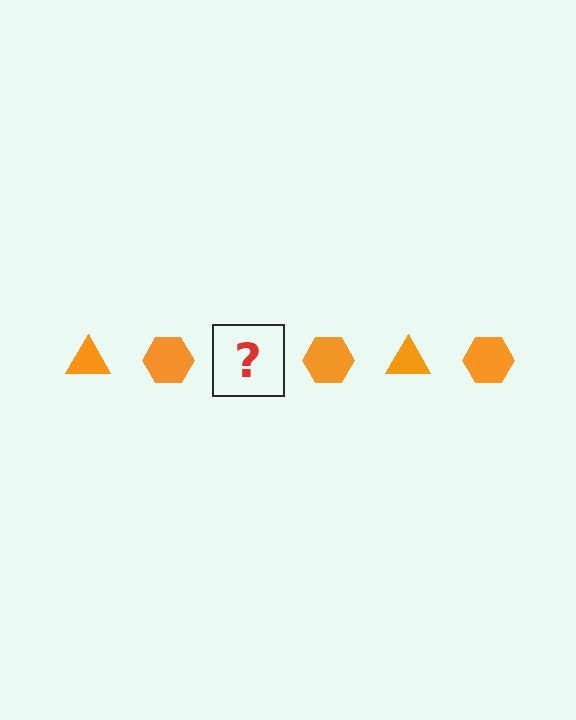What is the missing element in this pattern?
The missing element is an orange triangle.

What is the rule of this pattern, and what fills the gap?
The rule is that the pattern cycles through triangle, hexagon shapes in orange. The gap should be filled with an orange triangle.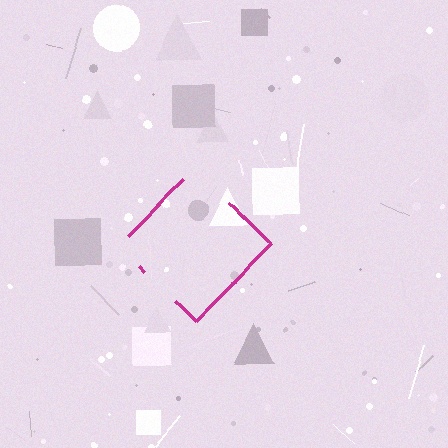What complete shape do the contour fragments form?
The contour fragments form a diamond.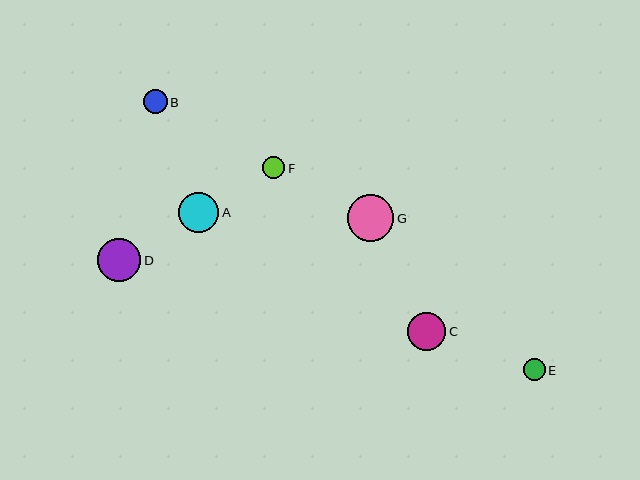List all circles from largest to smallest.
From largest to smallest: G, D, A, C, B, F, E.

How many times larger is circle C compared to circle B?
Circle C is approximately 1.6 times the size of circle B.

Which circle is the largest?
Circle G is the largest with a size of approximately 46 pixels.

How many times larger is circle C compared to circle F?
Circle C is approximately 1.7 times the size of circle F.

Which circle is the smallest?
Circle E is the smallest with a size of approximately 21 pixels.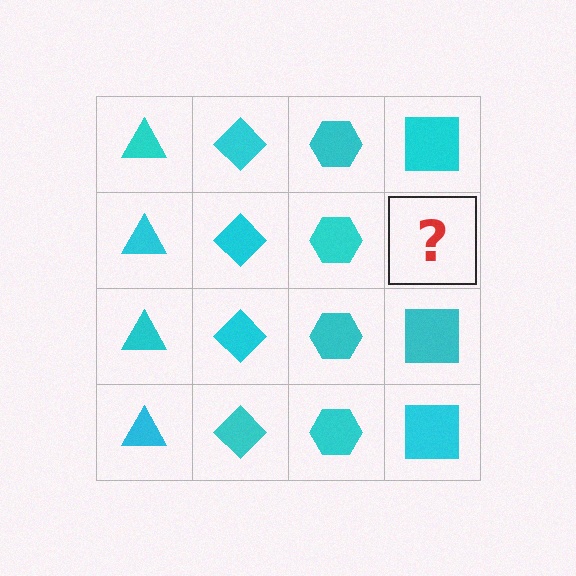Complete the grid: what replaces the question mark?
The question mark should be replaced with a cyan square.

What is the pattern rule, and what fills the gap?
The rule is that each column has a consistent shape. The gap should be filled with a cyan square.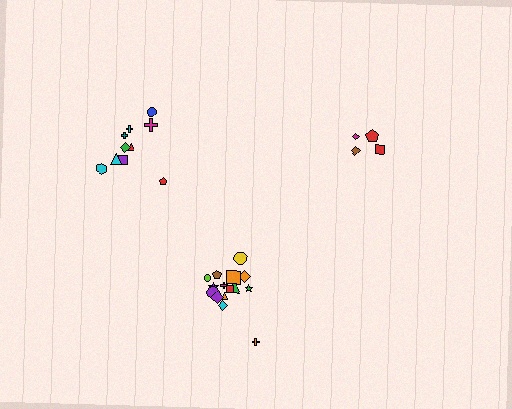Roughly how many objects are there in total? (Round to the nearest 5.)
Roughly 30 objects in total.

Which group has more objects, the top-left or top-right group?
The top-left group.